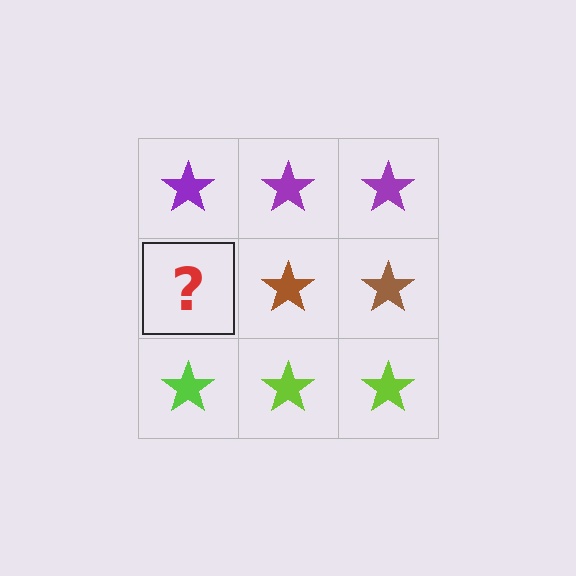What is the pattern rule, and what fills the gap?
The rule is that each row has a consistent color. The gap should be filled with a brown star.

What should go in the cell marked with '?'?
The missing cell should contain a brown star.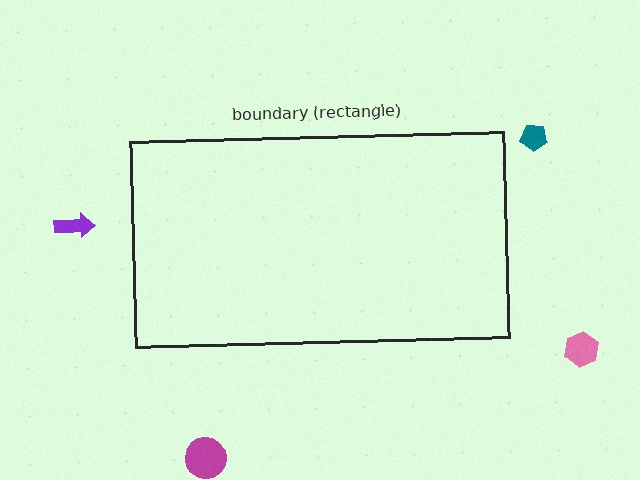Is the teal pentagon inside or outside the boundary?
Outside.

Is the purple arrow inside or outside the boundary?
Outside.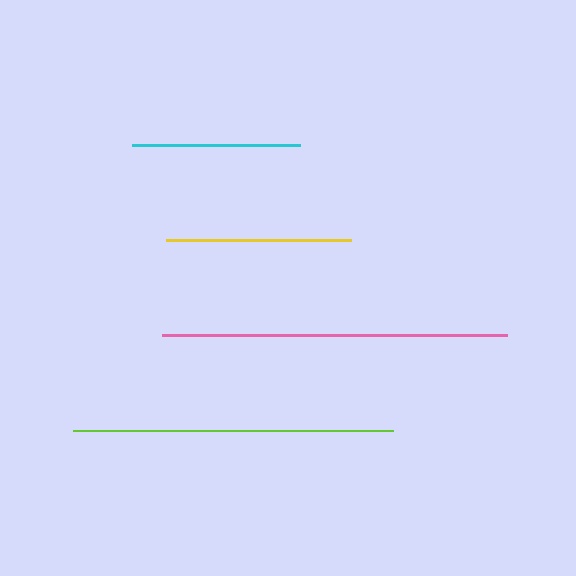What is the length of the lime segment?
The lime segment is approximately 320 pixels long.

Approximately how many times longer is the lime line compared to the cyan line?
The lime line is approximately 1.9 times the length of the cyan line.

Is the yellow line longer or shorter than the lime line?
The lime line is longer than the yellow line.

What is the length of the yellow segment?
The yellow segment is approximately 185 pixels long.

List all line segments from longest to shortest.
From longest to shortest: pink, lime, yellow, cyan.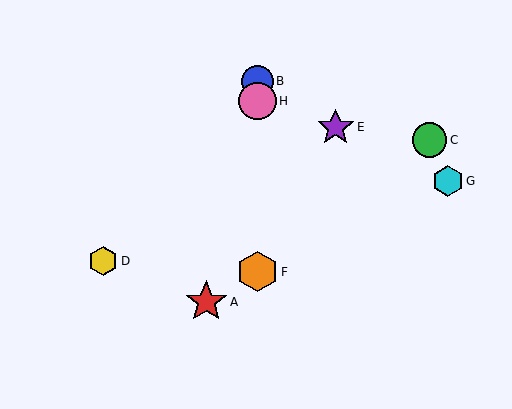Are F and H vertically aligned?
Yes, both are at x≈257.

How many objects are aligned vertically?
3 objects (B, F, H) are aligned vertically.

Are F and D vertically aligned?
No, F is at x≈257 and D is at x≈103.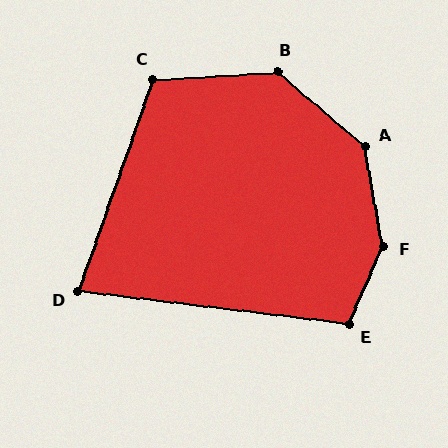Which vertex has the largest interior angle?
F, at approximately 146 degrees.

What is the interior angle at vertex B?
Approximately 136 degrees (obtuse).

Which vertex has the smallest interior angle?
D, at approximately 78 degrees.